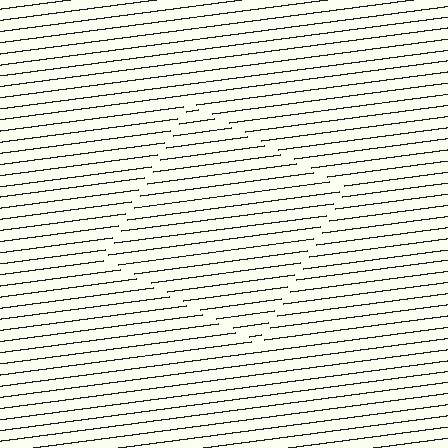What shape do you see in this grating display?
An illusory square. The interior of the shape contains the same grating, shifted by half a period — the contour is defined by the phase discontinuity where line-ends from the inner and outer gratings abut.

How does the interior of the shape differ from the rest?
The interior of the shape contains the same grating, shifted by half a period — the contour is defined by the phase discontinuity where line-ends from the inner and outer gratings abut.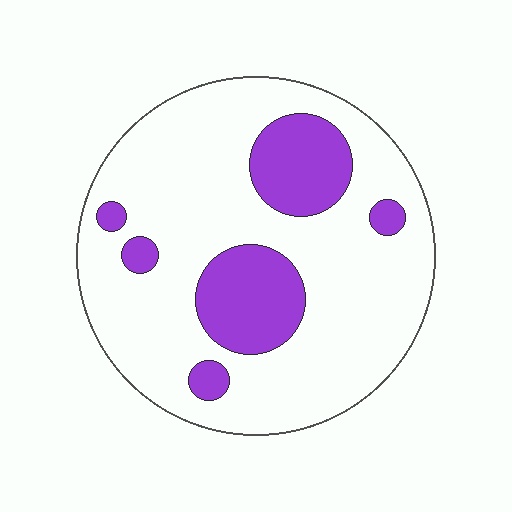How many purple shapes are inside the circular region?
6.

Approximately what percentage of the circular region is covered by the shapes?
Approximately 20%.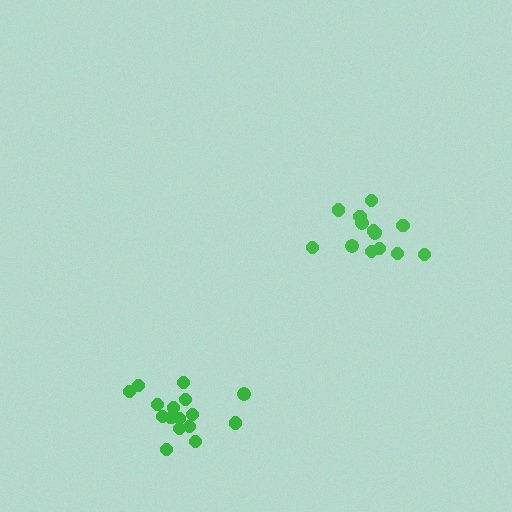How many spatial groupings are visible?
There are 2 spatial groupings.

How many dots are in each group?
Group 1: 14 dots, Group 2: 16 dots (30 total).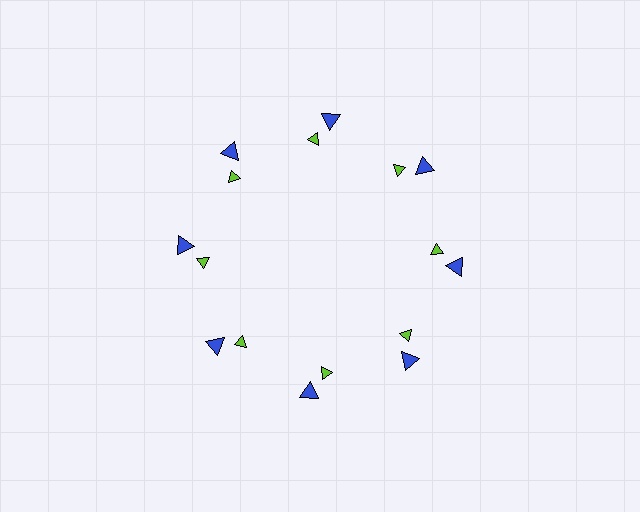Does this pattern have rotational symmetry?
Yes, this pattern has 8-fold rotational symmetry. It looks the same after rotating 45 degrees around the center.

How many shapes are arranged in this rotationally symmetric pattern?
There are 16 shapes, arranged in 8 groups of 2.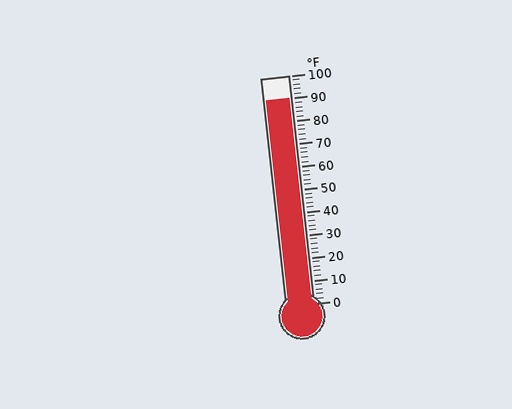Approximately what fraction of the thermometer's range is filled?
The thermometer is filled to approximately 90% of its range.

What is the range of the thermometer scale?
The thermometer scale ranges from 0°F to 100°F.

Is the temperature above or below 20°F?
The temperature is above 20°F.